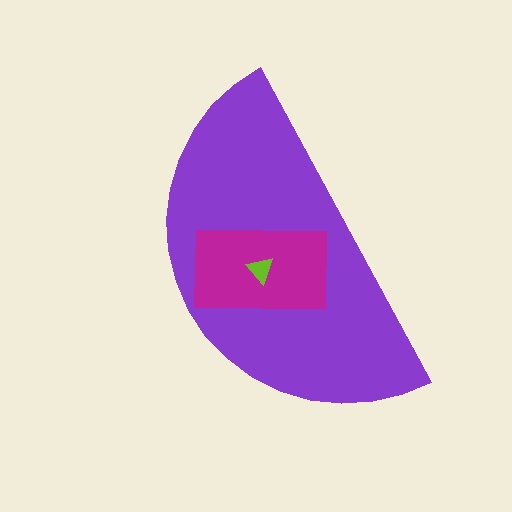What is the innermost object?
The lime triangle.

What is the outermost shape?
The purple semicircle.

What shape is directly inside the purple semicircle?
The magenta rectangle.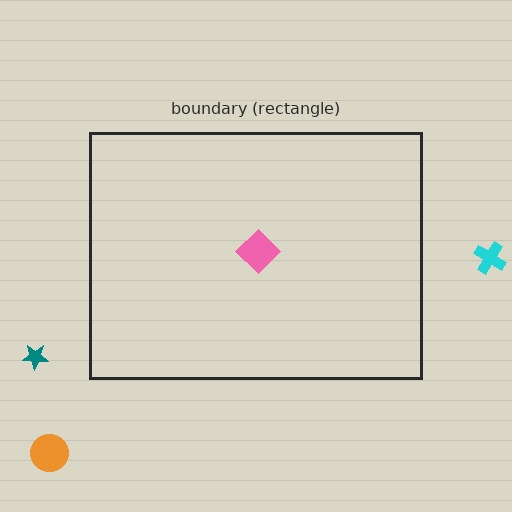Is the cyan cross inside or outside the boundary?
Outside.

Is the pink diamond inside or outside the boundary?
Inside.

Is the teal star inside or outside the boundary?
Outside.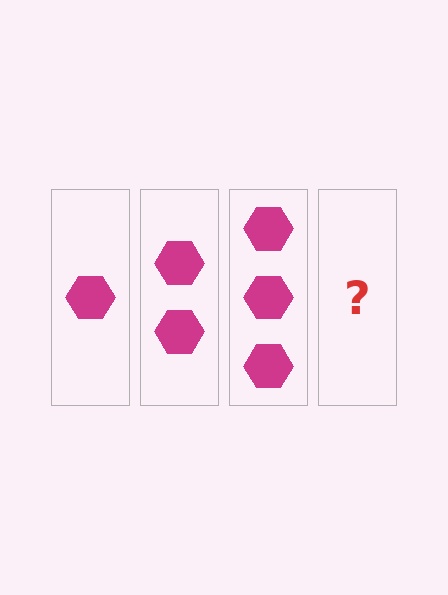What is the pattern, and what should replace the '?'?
The pattern is that each step adds one more hexagon. The '?' should be 4 hexagons.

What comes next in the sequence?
The next element should be 4 hexagons.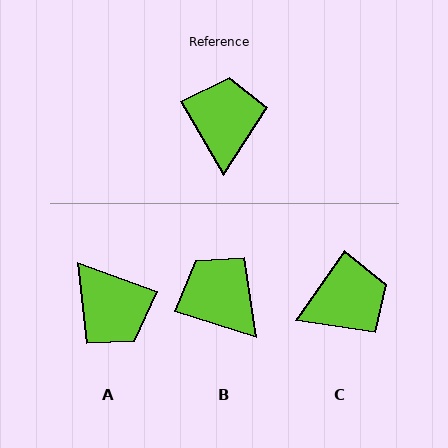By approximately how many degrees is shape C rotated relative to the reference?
Approximately 65 degrees clockwise.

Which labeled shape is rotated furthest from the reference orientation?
A, about 141 degrees away.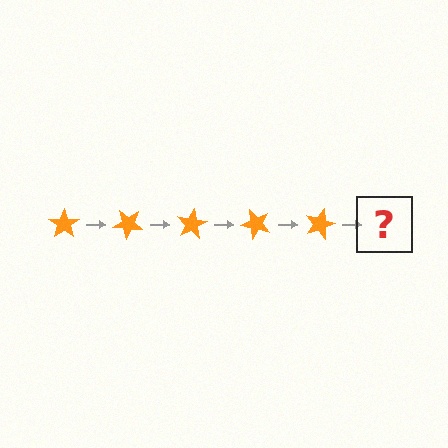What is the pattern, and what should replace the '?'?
The pattern is that the star rotates 40 degrees each step. The '?' should be an orange star rotated 200 degrees.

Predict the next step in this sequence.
The next step is an orange star rotated 200 degrees.